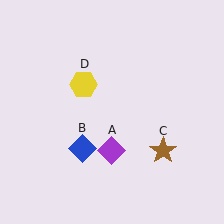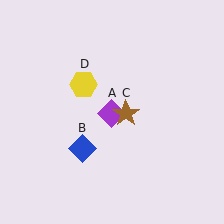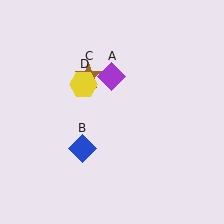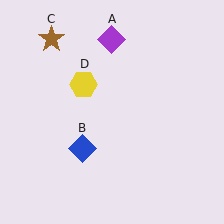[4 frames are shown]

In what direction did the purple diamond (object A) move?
The purple diamond (object A) moved up.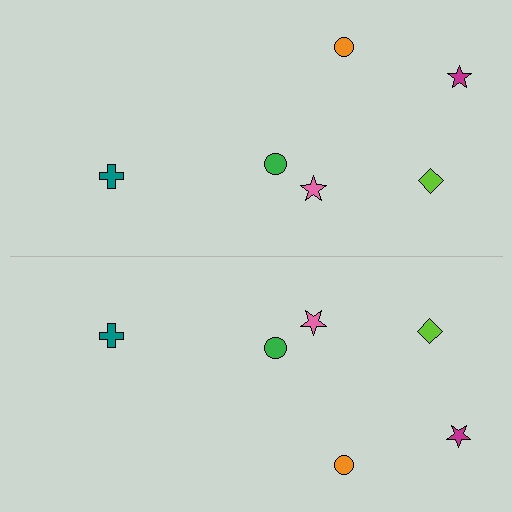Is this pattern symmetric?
Yes, this pattern has bilateral (reflection) symmetry.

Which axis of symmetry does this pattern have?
The pattern has a horizontal axis of symmetry running through the center of the image.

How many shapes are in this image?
There are 12 shapes in this image.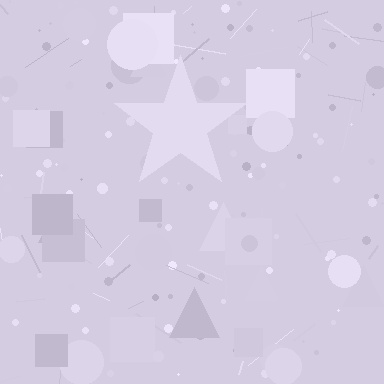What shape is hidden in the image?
A star is hidden in the image.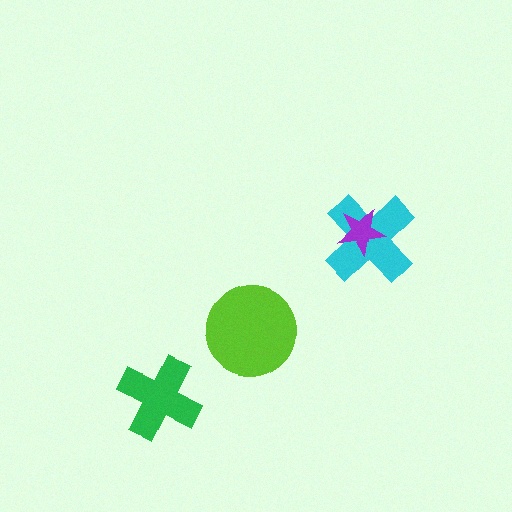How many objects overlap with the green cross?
0 objects overlap with the green cross.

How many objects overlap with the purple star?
1 object overlaps with the purple star.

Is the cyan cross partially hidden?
Yes, it is partially covered by another shape.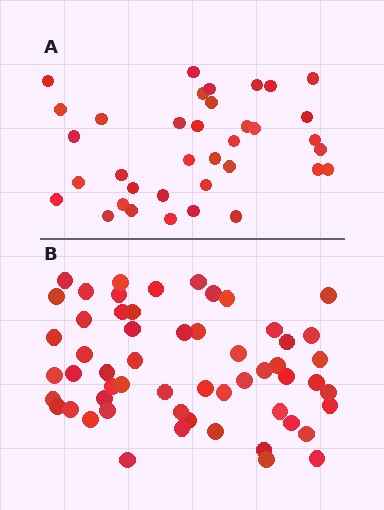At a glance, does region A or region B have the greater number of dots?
Region B (the bottom region) has more dots.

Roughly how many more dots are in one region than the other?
Region B has approximately 20 more dots than region A.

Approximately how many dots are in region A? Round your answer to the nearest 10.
About 40 dots. (The exact count is 36, which rounds to 40.)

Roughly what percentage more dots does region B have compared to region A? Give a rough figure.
About 55% more.